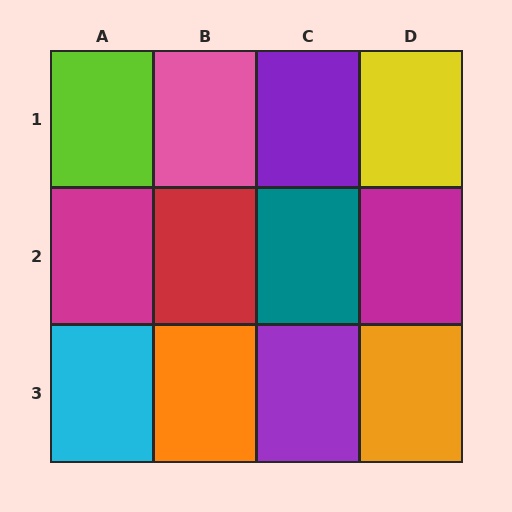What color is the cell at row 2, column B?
Red.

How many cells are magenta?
2 cells are magenta.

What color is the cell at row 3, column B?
Orange.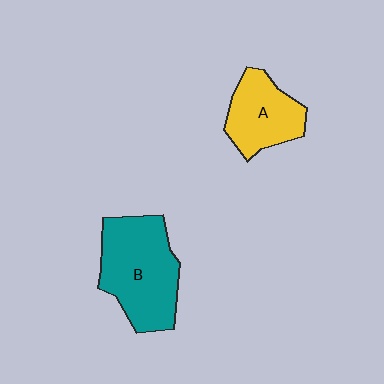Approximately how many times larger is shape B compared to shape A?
Approximately 1.5 times.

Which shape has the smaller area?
Shape A (yellow).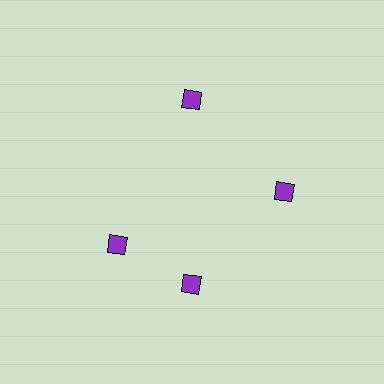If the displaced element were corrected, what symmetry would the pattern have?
It would have 4-fold rotational symmetry — the pattern would map onto itself every 90 degrees.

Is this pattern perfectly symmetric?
No. The 4 purple diamonds are arranged in a ring, but one element near the 9 o'clock position is rotated out of alignment along the ring, breaking the 4-fold rotational symmetry.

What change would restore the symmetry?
The symmetry would be restored by rotating it back into even spacing with its neighbors so that all 4 diamonds sit at equal angles and equal distance from the center.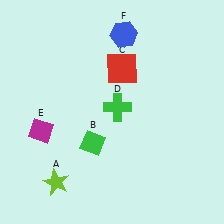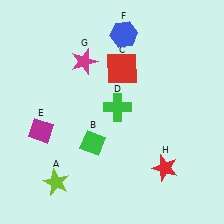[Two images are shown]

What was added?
A magenta star (G), a red star (H) were added in Image 2.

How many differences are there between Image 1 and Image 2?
There are 2 differences between the two images.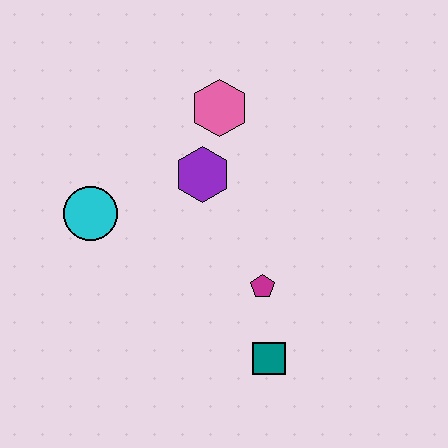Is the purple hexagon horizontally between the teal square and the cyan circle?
Yes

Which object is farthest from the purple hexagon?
The teal square is farthest from the purple hexagon.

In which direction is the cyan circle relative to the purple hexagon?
The cyan circle is to the left of the purple hexagon.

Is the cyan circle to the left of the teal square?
Yes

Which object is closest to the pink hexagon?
The purple hexagon is closest to the pink hexagon.